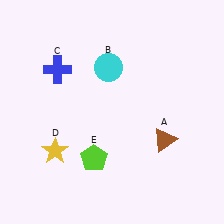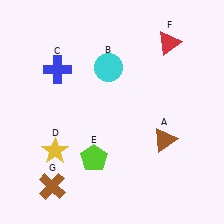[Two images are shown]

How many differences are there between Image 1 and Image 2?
There are 2 differences between the two images.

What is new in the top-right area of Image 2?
A red triangle (F) was added in the top-right area of Image 2.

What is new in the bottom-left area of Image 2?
A brown cross (G) was added in the bottom-left area of Image 2.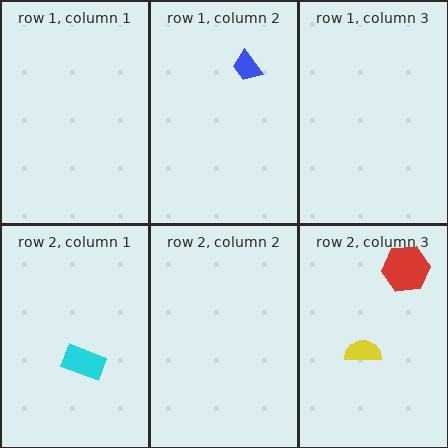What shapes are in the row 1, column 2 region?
The blue trapezoid.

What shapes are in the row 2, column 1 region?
The cyan rectangle.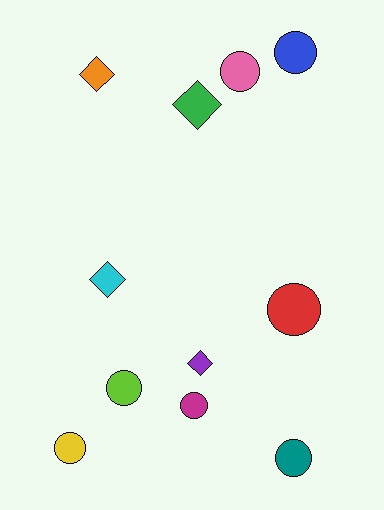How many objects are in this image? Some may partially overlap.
There are 11 objects.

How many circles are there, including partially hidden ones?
There are 7 circles.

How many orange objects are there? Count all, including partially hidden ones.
There is 1 orange object.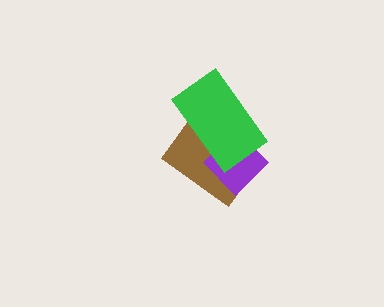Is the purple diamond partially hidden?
Yes, it is partially covered by another shape.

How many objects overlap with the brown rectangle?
2 objects overlap with the brown rectangle.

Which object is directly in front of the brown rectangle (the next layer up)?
The purple diamond is directly in front of the brown rectangle.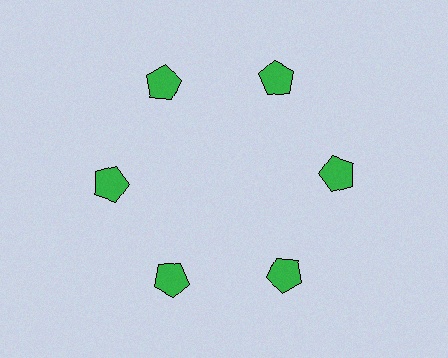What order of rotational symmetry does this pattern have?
This pattern has 6-fold rotational symmetry.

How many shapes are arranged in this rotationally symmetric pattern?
There are 6 shapes, arranged in 6 groups of 1.